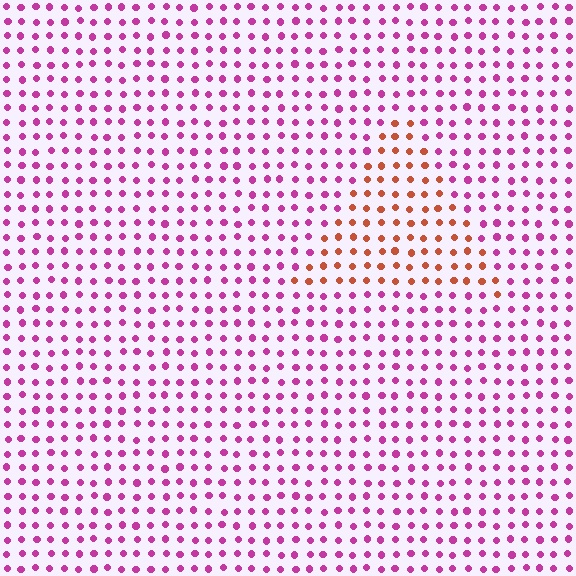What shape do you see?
I see a triangle.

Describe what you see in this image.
The image is filled with small magenta elements in a uniform arrangement. A triangle-shaped region is visible where the elements are tinted to a slightly different hue, forming a subtle color boundary.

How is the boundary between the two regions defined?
The boundary is defined purely by a slight shift in hue (about 56 degrees). Spacing, size, and orientation are identical on both sides.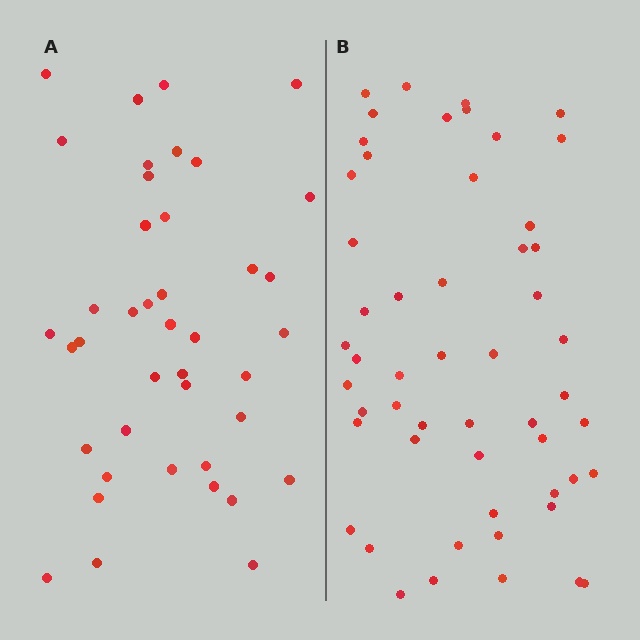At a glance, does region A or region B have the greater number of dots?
Region B (the right region) has more dots.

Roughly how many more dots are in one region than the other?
Region B has roughly 12 or so more dots than region A.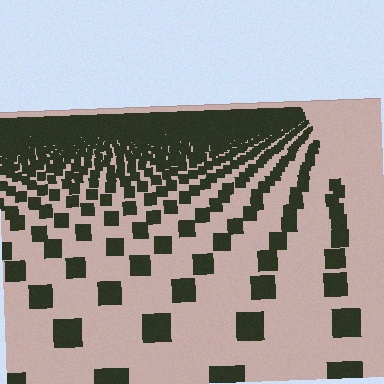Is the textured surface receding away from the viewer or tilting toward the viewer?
The surface is receding away from the viewer. Texture elements get smaller and denser toward the top.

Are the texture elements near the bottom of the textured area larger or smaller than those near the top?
Larger. Near the bottom, elements are closer to the viewer and appear at a bigger on-screen size.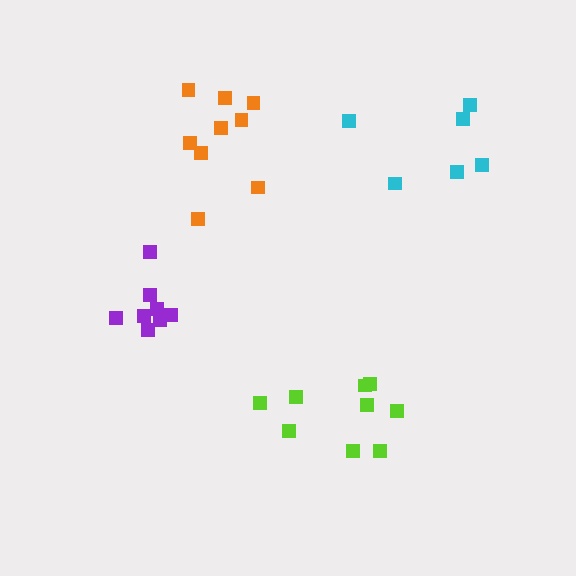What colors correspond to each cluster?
The clusters are colored: purple, orange, lime, cyan.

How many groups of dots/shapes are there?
There are 4 groups.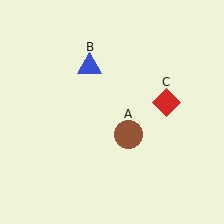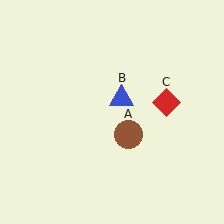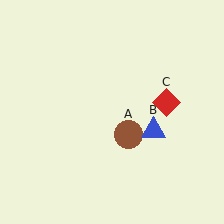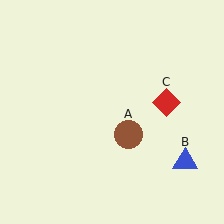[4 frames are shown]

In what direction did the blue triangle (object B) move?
The blue triangle (object B) moved down and to the right.